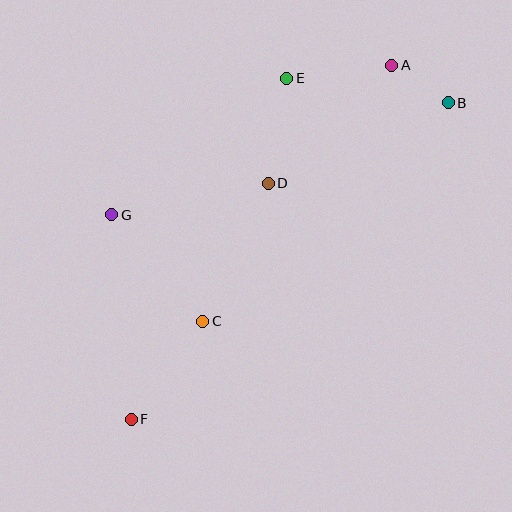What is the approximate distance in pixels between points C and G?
The distance between C and G is approximately 140 pixels.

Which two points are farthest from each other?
Points B and F are farthest from each other.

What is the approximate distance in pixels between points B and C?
The distance between B and C is approximately 329 pixels.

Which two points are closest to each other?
Points A and B are closest to each other.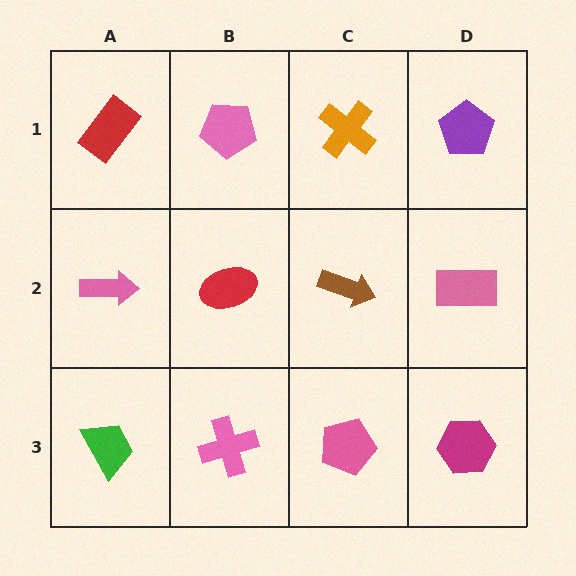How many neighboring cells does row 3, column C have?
3.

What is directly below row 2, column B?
A pink cross.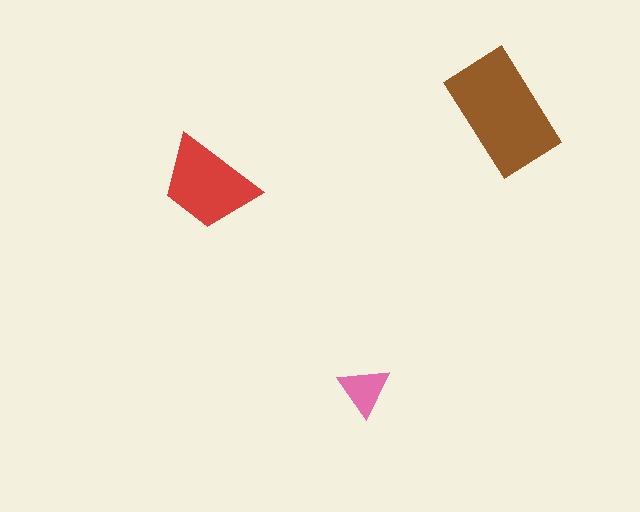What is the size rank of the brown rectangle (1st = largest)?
1st.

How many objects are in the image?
There are 3 objects in the image.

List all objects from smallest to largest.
The pink triangle, the red trapezoid, the brown rectangle.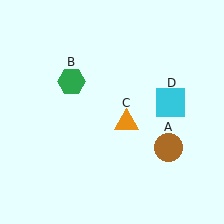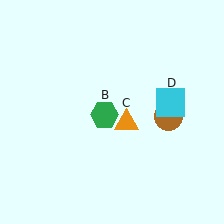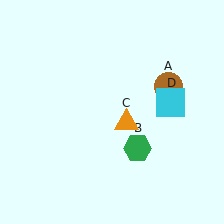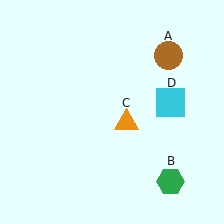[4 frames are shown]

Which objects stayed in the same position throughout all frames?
Orange triangle (object C) and cyan square (object D) remained stationary.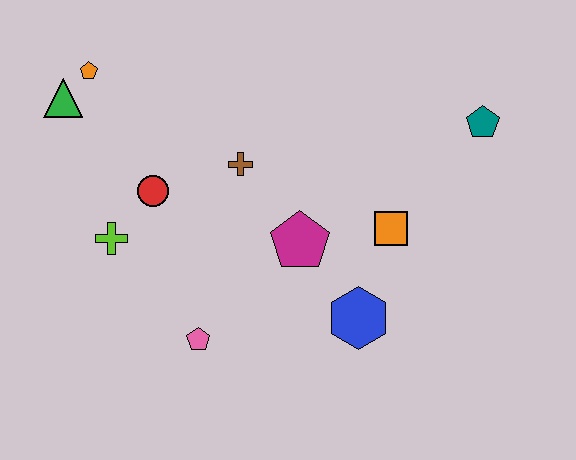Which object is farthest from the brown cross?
The teal pentagon is farthest from the brown cross.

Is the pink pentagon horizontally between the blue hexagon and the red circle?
Yes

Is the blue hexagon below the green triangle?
Yes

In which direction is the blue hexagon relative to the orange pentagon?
The blue hexagon is to the right of the orange pentagon.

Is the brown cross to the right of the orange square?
No